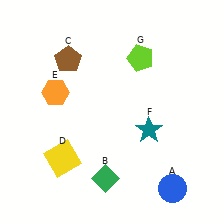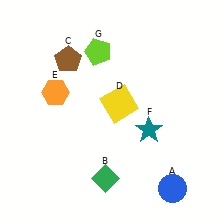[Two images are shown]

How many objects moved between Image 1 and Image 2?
2 objects moved between the two images.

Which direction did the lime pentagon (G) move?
The lime pentagon (G) moved left.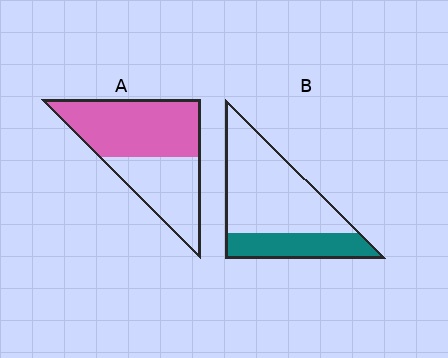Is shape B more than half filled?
No.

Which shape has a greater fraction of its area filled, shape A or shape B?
Shape A.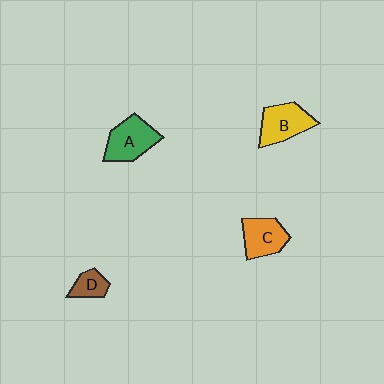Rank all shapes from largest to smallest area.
From largest to smallest: A (green), B (yellow), C (orange), D (brown).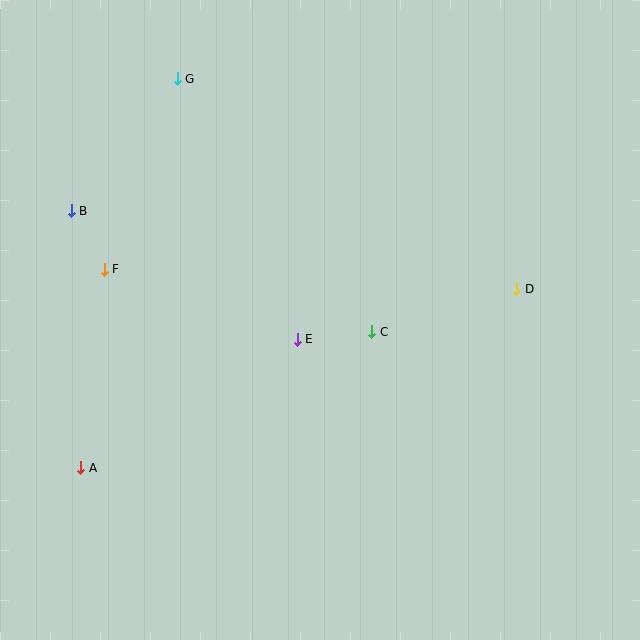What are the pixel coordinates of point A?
Point A is at (81, 468).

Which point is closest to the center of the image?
Point E at (297, 339) is closest to the center.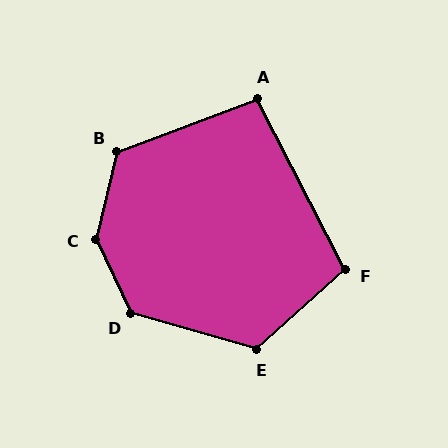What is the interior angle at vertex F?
Approximately 105 degrees (obtuse).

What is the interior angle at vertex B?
Approximately 124 degrees (obtuse).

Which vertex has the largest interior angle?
C, at approximately 141 degrees.